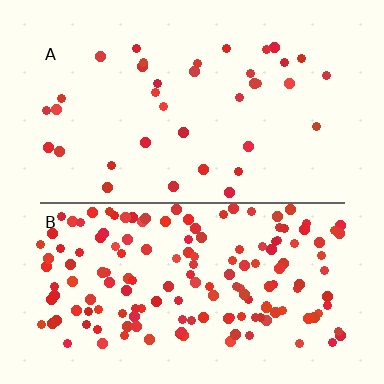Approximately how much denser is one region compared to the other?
Approximately 4.4× — region B over region A.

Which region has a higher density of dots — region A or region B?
B (the bottom).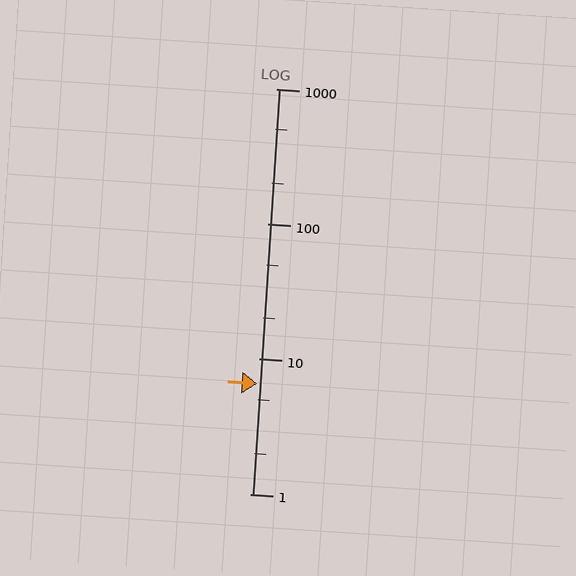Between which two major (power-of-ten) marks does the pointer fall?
The pointer is between 1 and 10.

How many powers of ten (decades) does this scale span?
The scale spans 3 decades, from 1 to 1000.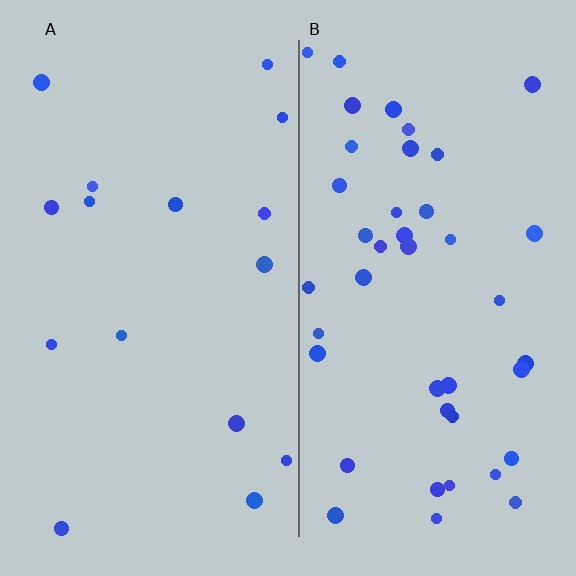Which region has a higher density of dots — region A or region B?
B (the right).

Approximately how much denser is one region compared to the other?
Approximately 2.7× — region B over region A.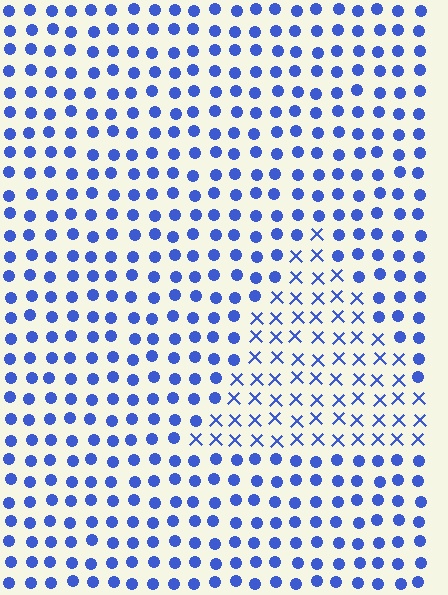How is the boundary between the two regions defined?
The boundary is defined by a change in element shape: X marks inside vs. circles outside. All elements share the same color and spacing.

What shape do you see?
I see a triangle.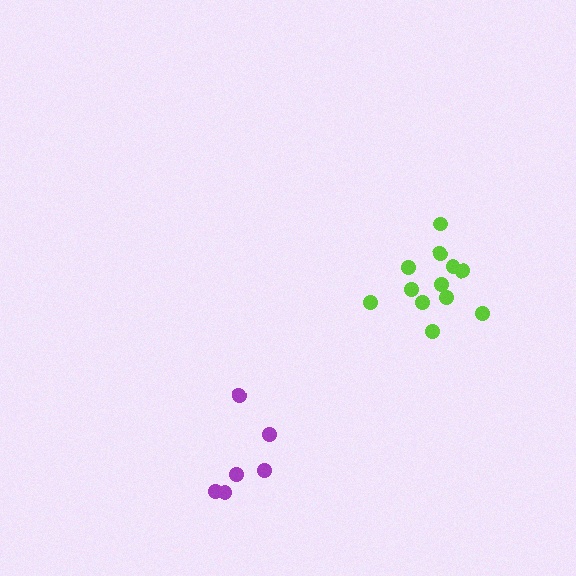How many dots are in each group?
Group 1: 12 dots, Group 2: 6 dots (18 total).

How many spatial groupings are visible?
There are 2 spatial groupings.